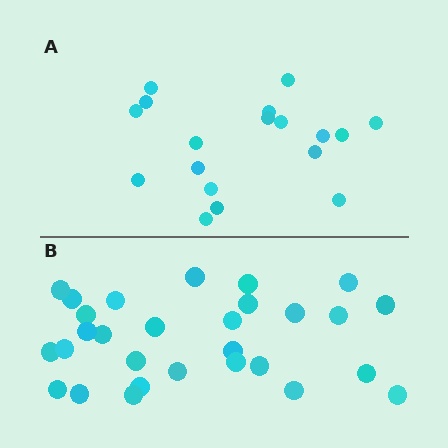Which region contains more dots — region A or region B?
Region B (the bottom region) has more dots.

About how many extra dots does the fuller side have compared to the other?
Region B has roughly 12 or so more dots than region A.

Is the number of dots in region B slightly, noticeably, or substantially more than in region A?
Region B has substantially more. The ratio is roughly 1.6 to 1.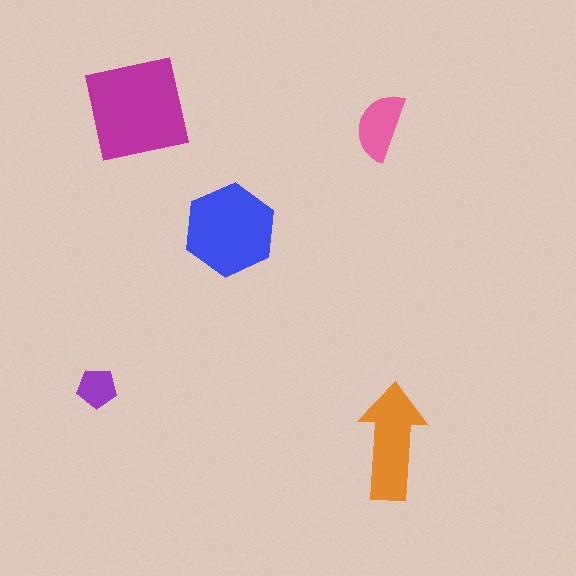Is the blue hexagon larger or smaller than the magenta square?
Smaller.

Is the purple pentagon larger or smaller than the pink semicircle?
Smaller.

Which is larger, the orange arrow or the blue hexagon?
The blue hexagon.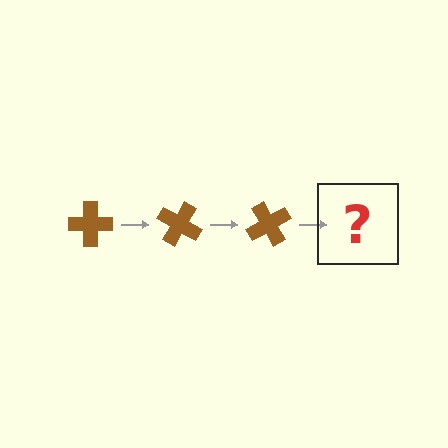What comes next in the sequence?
The next element should be a brown cross rotated 90 degrees.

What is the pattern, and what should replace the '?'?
The pattern is that the cross rotates 30 degrees each step. The '?' should be a brown cross rotated 90 degrees.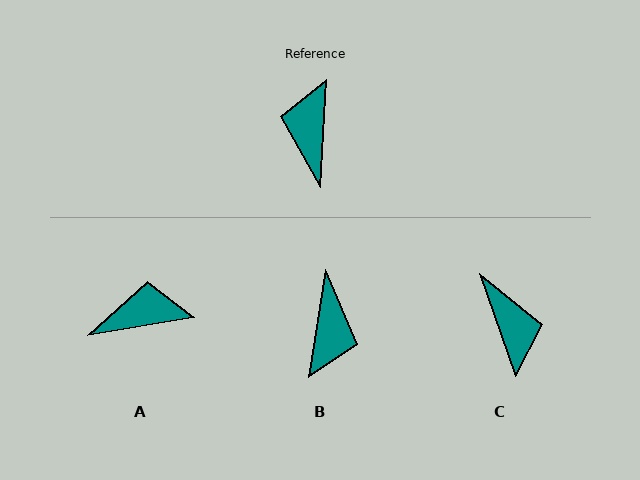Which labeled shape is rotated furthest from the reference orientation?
B, about 174 degrees away.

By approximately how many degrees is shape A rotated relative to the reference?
Approximately 77 degrees clockwise.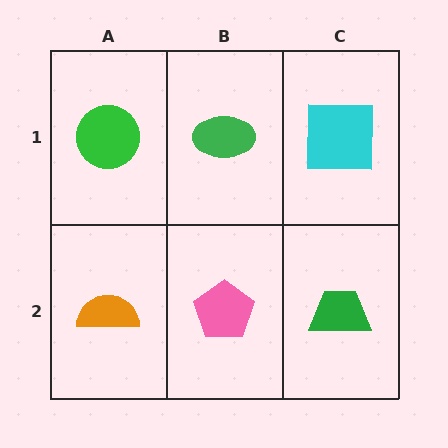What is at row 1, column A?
A green circle.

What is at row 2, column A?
An orange semicircle.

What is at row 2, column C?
A green trapezoid.